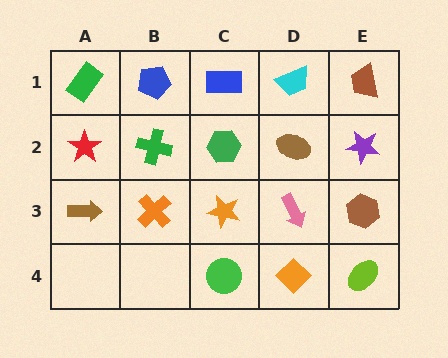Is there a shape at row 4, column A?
No, that cell is empty.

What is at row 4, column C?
A green circle.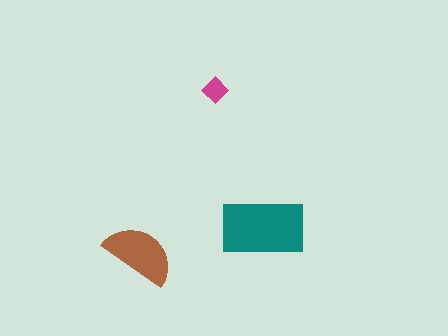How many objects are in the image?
There are 3 objects in the image.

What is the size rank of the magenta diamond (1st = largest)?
3rd.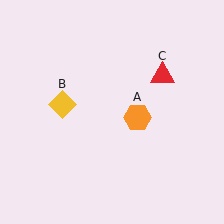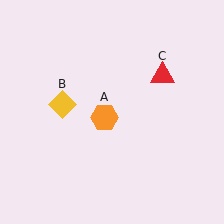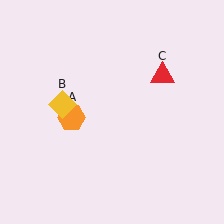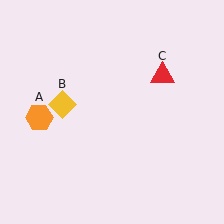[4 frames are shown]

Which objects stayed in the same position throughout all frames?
Yellow diamond (object B) and red triangle (object C) remained stationary.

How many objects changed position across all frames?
1 object changed position: orange hexagon (object A).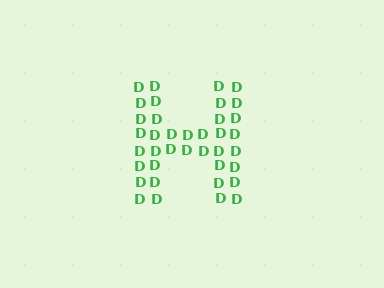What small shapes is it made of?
It is made of small letter D's.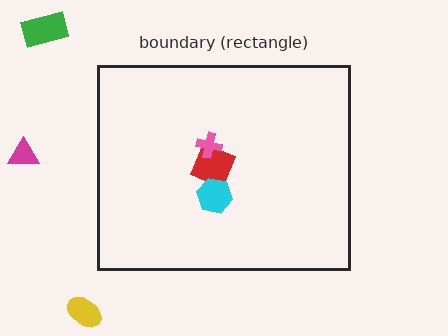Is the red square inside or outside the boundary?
Inside.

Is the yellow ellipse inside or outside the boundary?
Outside.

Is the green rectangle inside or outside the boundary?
Outside.